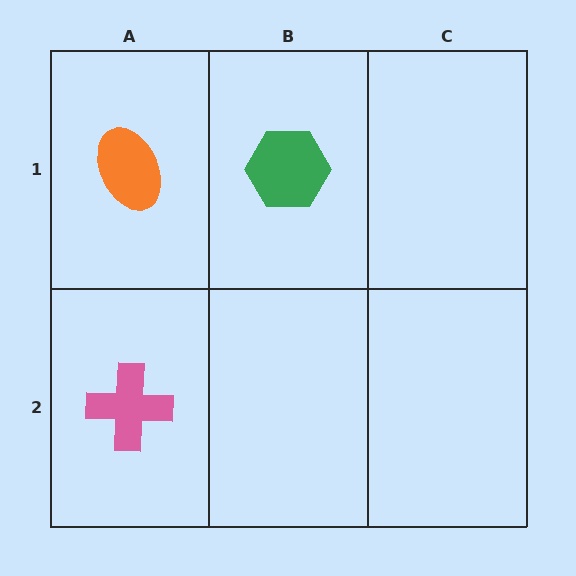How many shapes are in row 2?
1 shape.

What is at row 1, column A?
An orange ellipse.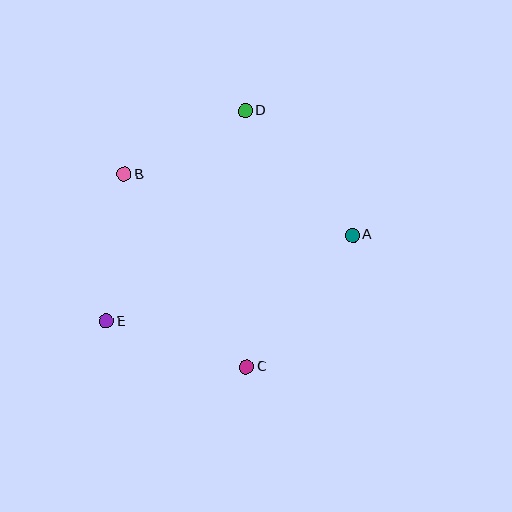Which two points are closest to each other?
Points B and D are closest to each other.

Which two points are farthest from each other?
Points A and E are farthest from each other.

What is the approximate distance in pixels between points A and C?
The distance between A and C is approximately 169 pixels.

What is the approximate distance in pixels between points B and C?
The distance between B and C is approximately 228 pixels.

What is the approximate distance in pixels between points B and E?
The distance between B and E is approximately 148 pixels.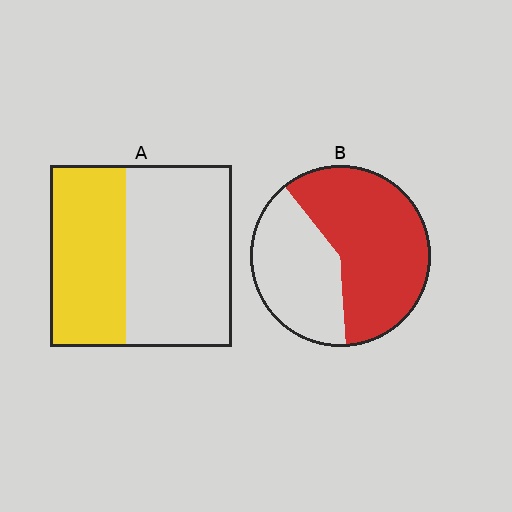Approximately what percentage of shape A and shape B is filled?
A is approximately 40% and B is approximately 60%.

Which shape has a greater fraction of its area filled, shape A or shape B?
Shape B.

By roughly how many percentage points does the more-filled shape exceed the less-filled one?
By roughly 20 percentage points (B over A).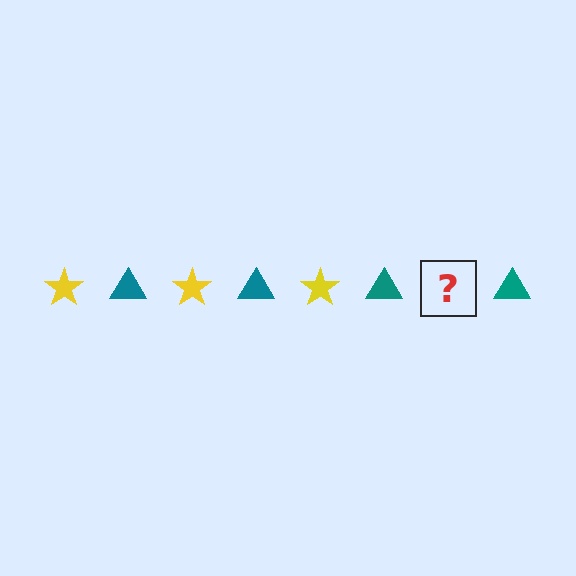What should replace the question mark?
The question mark should be replaced with a yellow star.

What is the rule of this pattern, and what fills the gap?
The rule is that the pattern alternates between yellow star and teal triangle. The gap should be filled with a yellow star.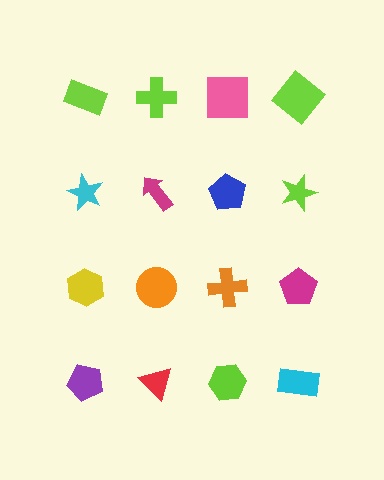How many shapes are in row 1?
4 shapes.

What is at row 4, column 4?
A cyan rectangle.